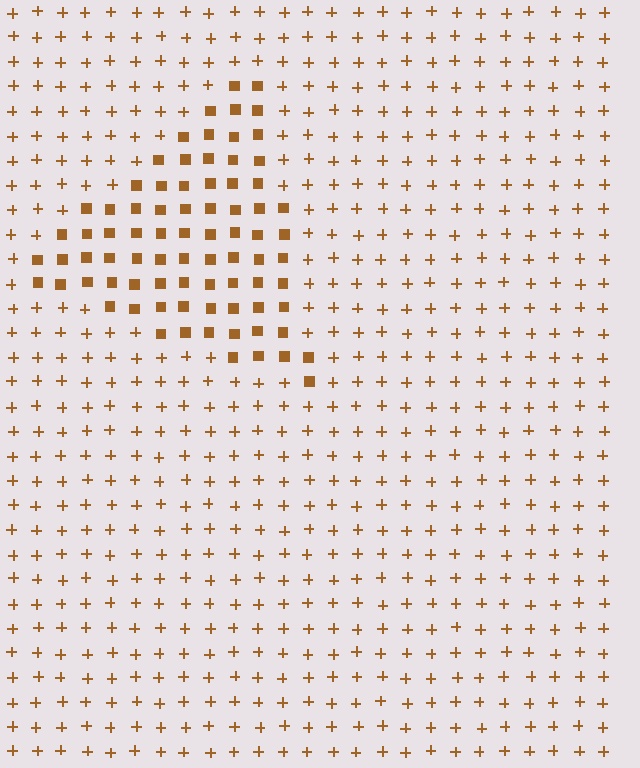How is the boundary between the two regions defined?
The boundary is defined by a change in element shape: squares inside vs. plus signs outside. All elements share the same color and spacing.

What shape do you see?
I see a triangle.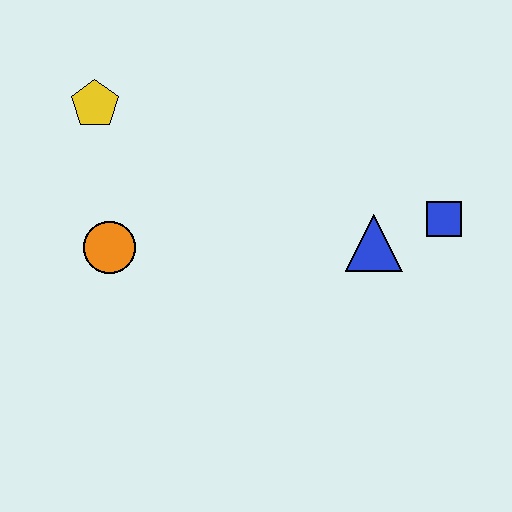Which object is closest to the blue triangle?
The blue square is closest to the blue triangle.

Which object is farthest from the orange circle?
The blue square is farthest from the orange circle.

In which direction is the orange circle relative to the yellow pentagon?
The orange circle is below the yellow pentagon.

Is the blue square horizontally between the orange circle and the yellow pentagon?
No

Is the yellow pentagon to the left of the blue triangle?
Yes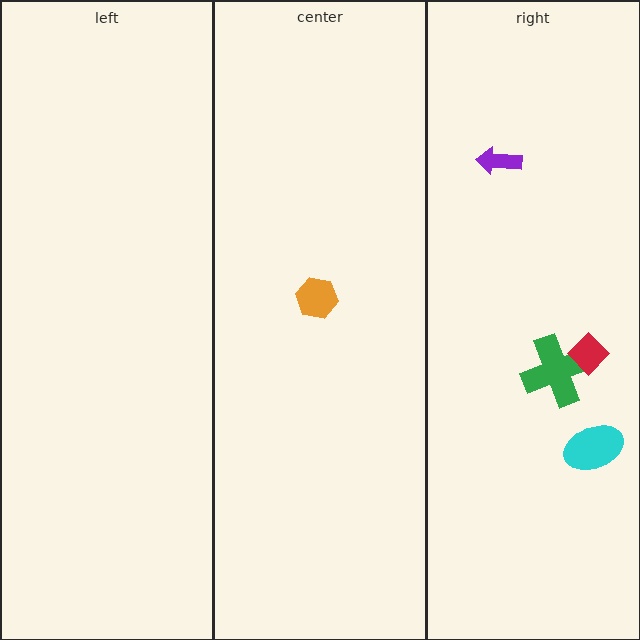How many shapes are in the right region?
4.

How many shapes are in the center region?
1.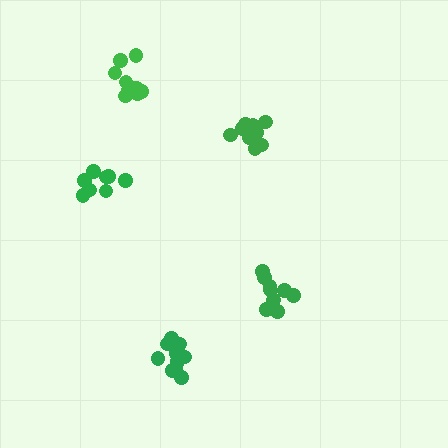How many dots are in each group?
Group 1: 11 dots, Group 2: 8 dots, Group 3: 11 dots, Group 4: 10 dots, Group 5: 9 dots (49 total).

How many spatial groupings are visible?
There are 5 spatial groupings.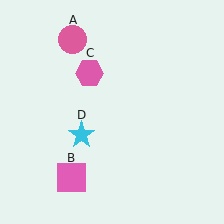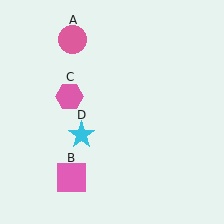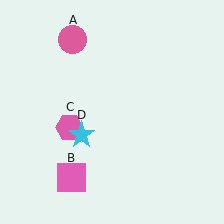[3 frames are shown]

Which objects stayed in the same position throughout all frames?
Pink circle (object A) and pink square (object B) and cyan star (object D) remained stationary.